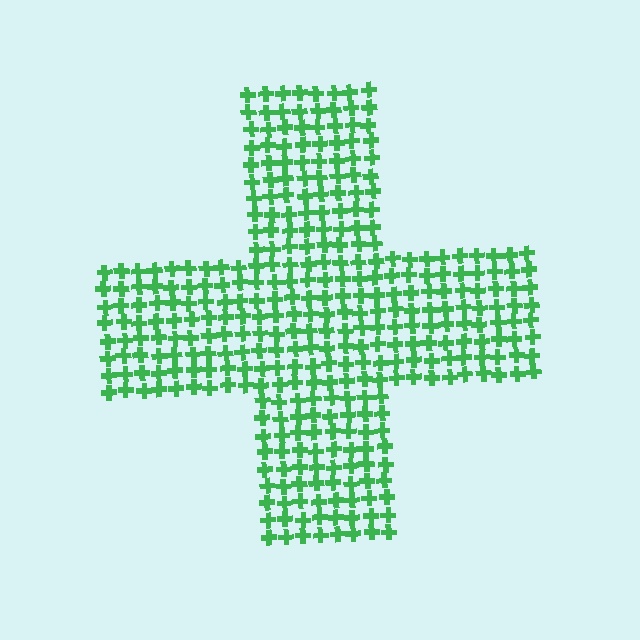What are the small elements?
The small elements are crosses.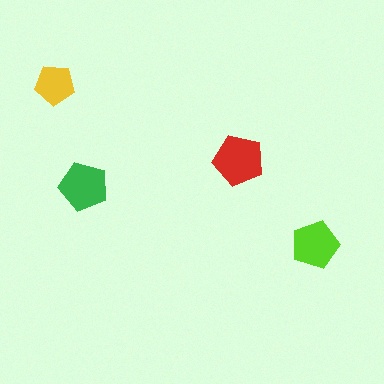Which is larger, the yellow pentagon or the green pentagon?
The green one.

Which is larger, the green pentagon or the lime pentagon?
The green one.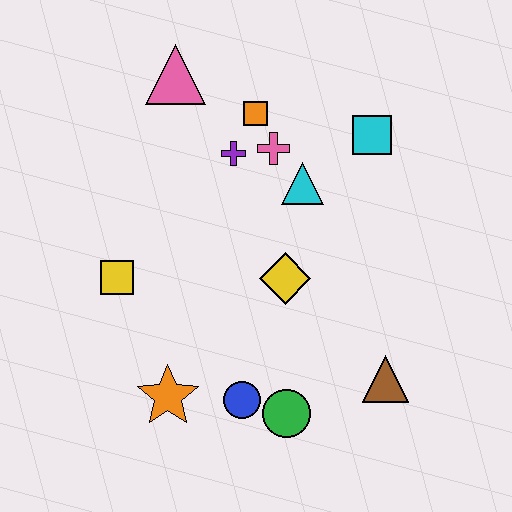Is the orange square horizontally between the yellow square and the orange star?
No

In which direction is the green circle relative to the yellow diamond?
The green circle is below the yellow diamond.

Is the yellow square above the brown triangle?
Yes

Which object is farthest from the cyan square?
The orange star is farthest from the cyan square.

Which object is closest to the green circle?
The blue circle is closest to the green circle.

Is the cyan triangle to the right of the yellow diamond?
Yes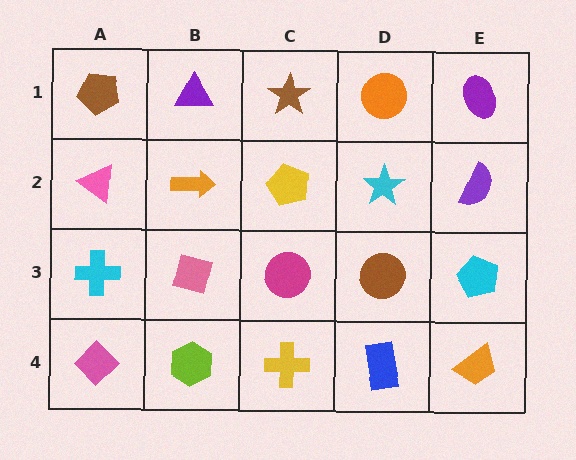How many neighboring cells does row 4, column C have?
3.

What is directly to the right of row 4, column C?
A blue rectangle.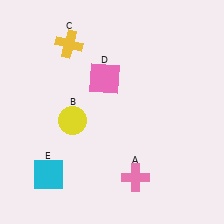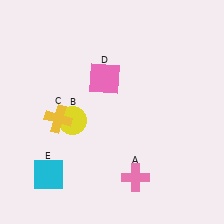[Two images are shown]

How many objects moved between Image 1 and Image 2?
1 object moved between the two images.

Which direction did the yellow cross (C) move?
The yellow cross (C) moved down.